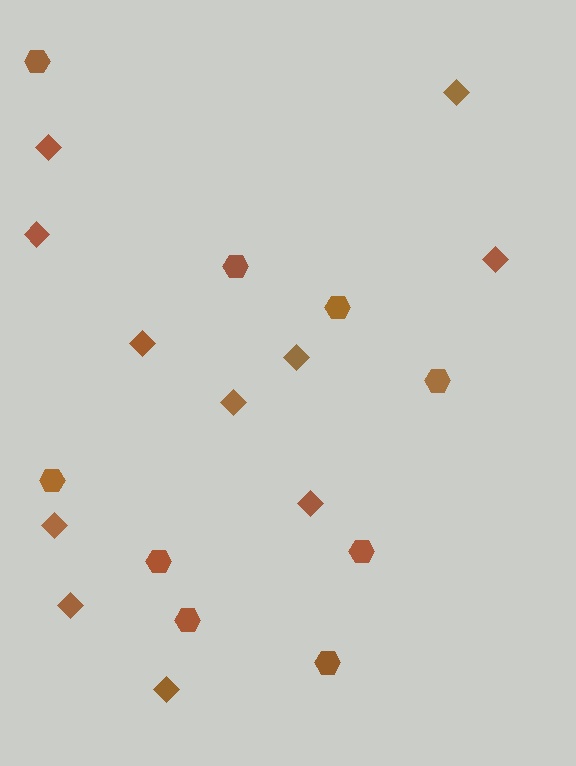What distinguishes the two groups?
There are 2 groups: one group of diamonds (11) and one group of hexagons (9).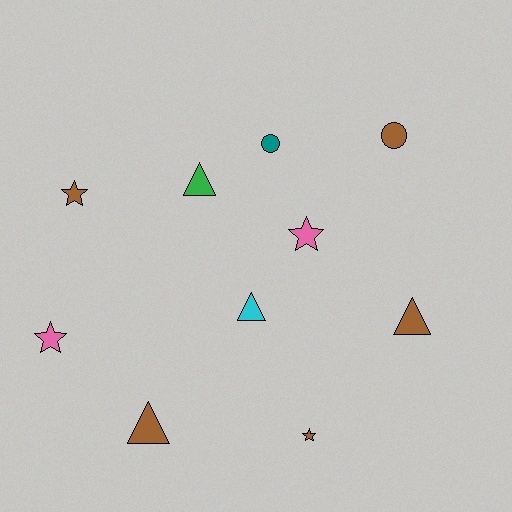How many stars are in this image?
There are 4 stars.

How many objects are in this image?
There are 10 objects.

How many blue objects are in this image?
There are no blue objects.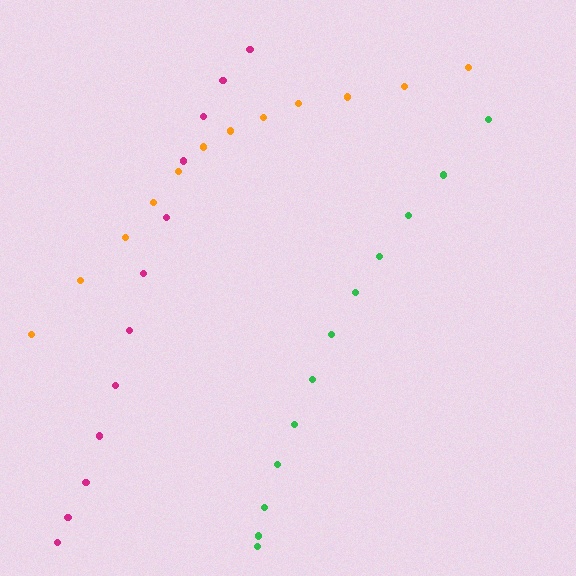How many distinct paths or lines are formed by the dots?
There are 3 distinct paths.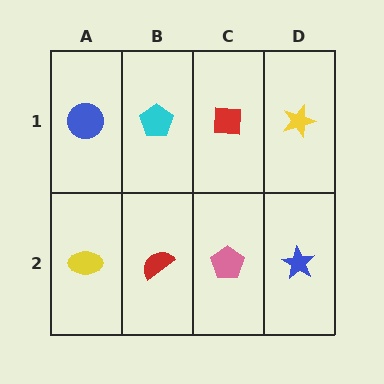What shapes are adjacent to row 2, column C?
A red square (row 1, column C), a red semicircle (row 2, column B), a blue star (row 2, column D).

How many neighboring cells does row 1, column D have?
2.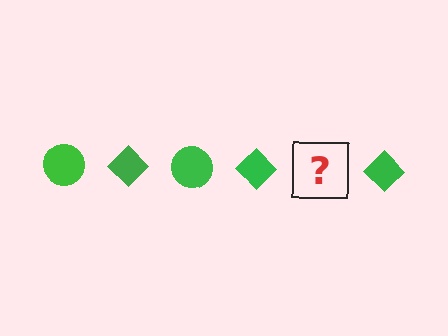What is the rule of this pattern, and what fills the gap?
The rule is that the pattern cycles through circle, diamond shapes in green. The gap should be filled with a green circle.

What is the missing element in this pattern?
The missing element is a green circle.